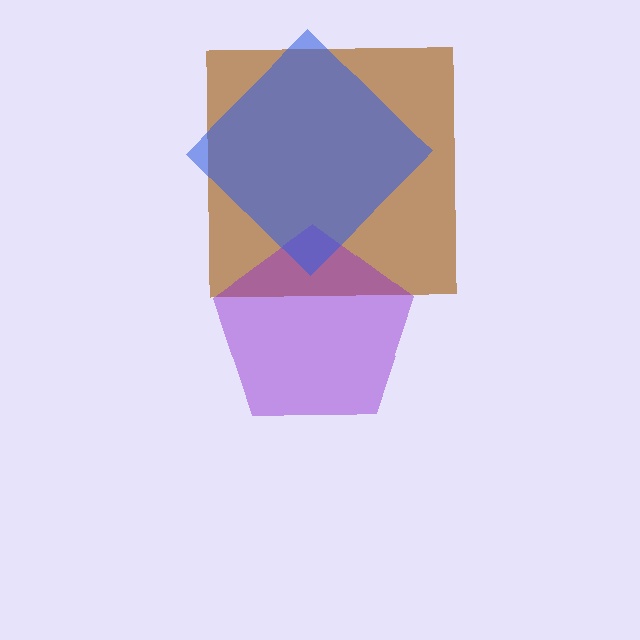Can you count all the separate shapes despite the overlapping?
Yes, there are 3 separate shapes.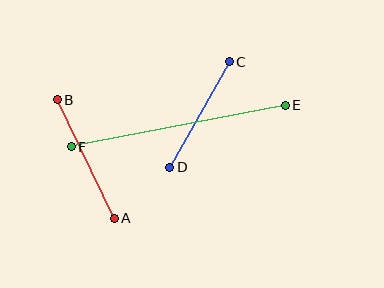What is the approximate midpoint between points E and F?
The midpoint is at approximately (178, 126) pixels.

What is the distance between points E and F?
The distance is approximately 218 pixels.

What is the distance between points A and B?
The distance is approximately 132 pixels.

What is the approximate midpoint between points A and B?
The midpoint is at approximately (86, 159) pixels.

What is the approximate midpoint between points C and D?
The midpoint is at approximately (200, 115) pixels.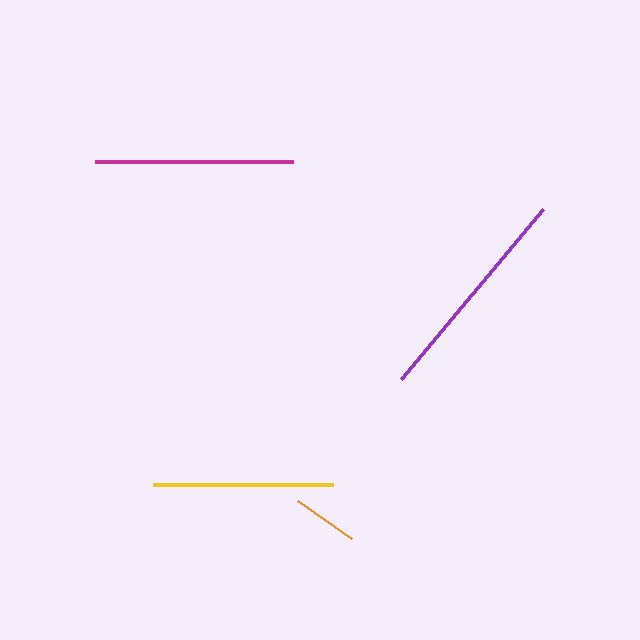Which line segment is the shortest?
The orange line is the shortest at approximately 66 pixels.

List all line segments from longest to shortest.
From longest to shortest: purple, magenta, yellow, orange.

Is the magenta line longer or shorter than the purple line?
The purple line is longer than the magenta line.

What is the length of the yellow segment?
The yellow segment is approximately 180 pixels long.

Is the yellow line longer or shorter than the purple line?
The purple line is longer than the yellow line.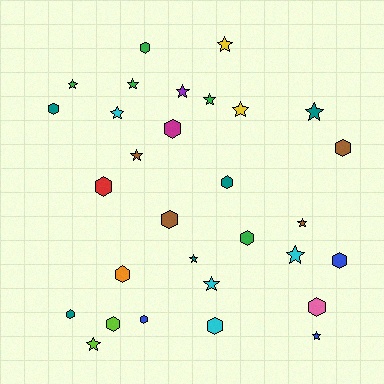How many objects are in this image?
There are 30 objects.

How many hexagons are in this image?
There are 15 hexagons.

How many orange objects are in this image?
There is 1 orange object.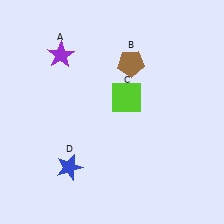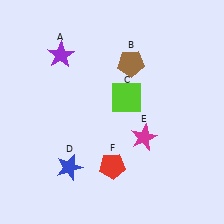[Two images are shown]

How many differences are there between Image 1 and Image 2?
There are 2 differences between the two images.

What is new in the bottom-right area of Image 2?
A magenta star (E) was added in the bottom-right area of Image 2.